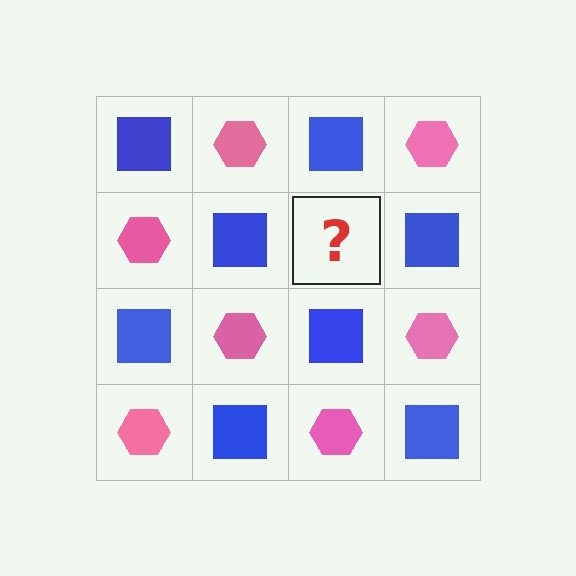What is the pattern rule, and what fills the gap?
The rule is that it alternates blue square and pink hexagon in a checkerboard pattern. The gap should be filled with a pink hexagon.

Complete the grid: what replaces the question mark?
The question mark should be replaced with a pink hexagon.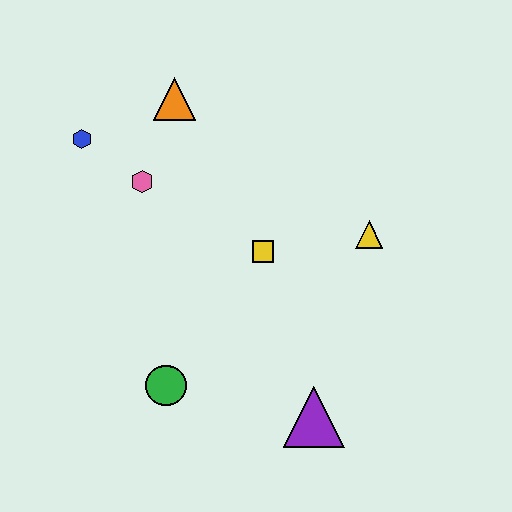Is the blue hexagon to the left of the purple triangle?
Yes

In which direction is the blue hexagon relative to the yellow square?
The blue hexagon is to the left of the yellow square.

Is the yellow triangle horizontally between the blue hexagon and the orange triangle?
No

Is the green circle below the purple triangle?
No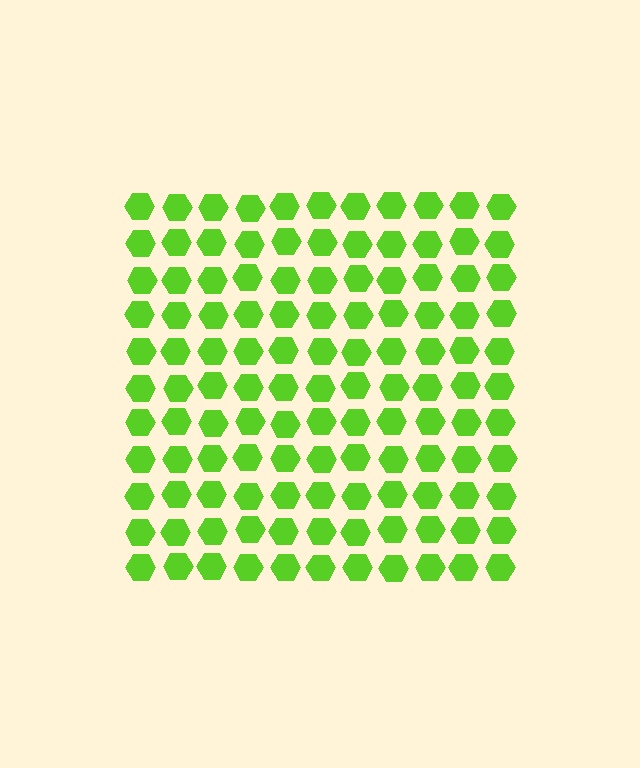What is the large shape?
The large shape is a square.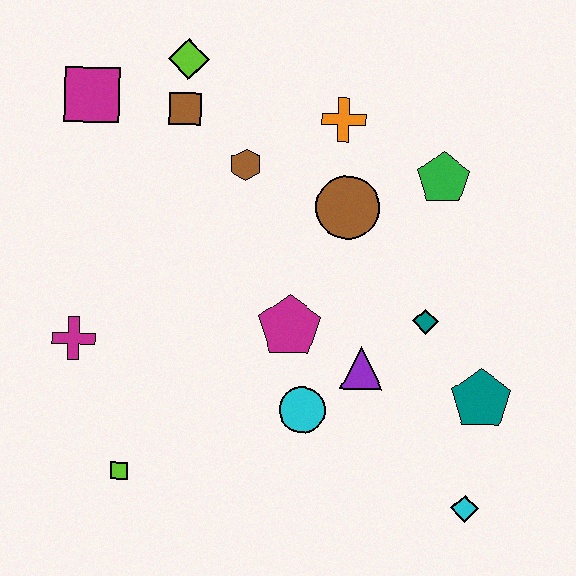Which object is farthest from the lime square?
The green pentagon is farthest from the lime square.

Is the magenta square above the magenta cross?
Yes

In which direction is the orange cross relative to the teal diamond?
The orange cross is above the teal diamond.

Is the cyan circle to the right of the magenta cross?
Yes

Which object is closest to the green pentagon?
The brown circle is closest to the green pentagon.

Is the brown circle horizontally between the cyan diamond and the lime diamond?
Yes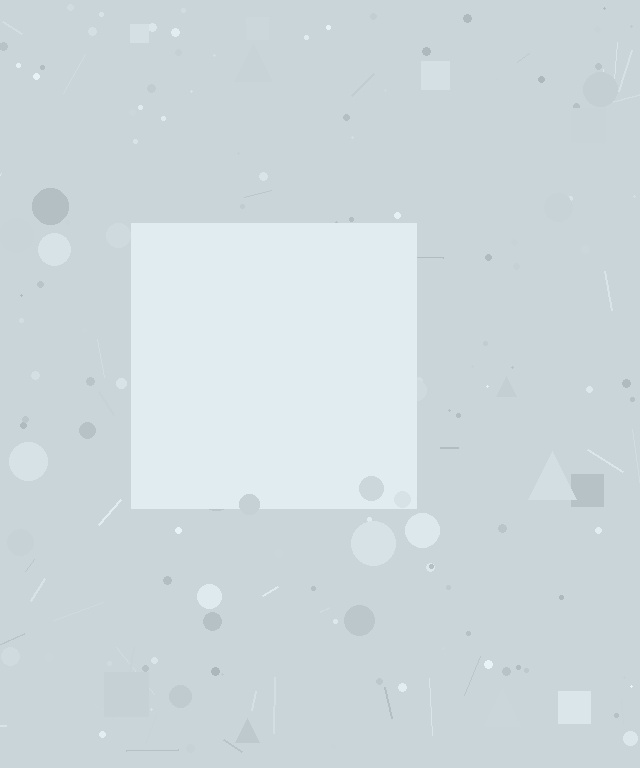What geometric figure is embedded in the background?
A square is embedded in the background.